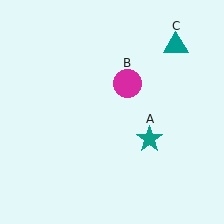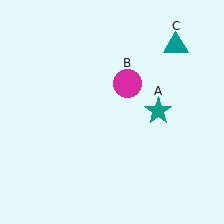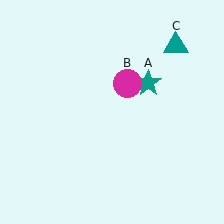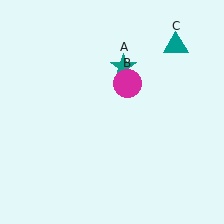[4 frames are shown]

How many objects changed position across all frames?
1 object changed position: teal star (object A).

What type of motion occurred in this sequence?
The teal star (object A) rotated counterclockwise around the center of the scene.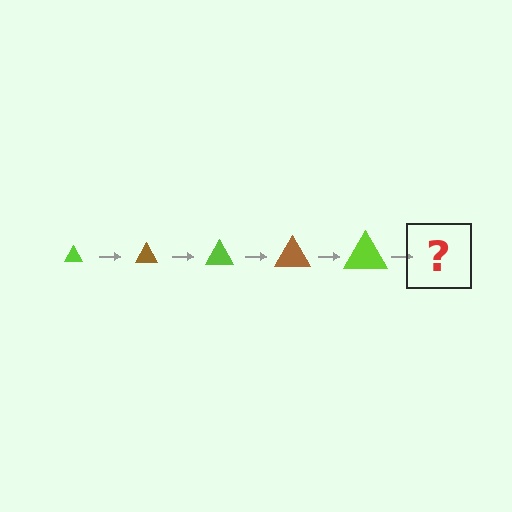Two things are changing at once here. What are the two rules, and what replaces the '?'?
The two rules are that the triangle grows larger each step and the color cycles through lime and brown. The '?' should be a brown triangle, larger than the previous one.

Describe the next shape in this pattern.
It should be a brown triangle, larger than the previous one.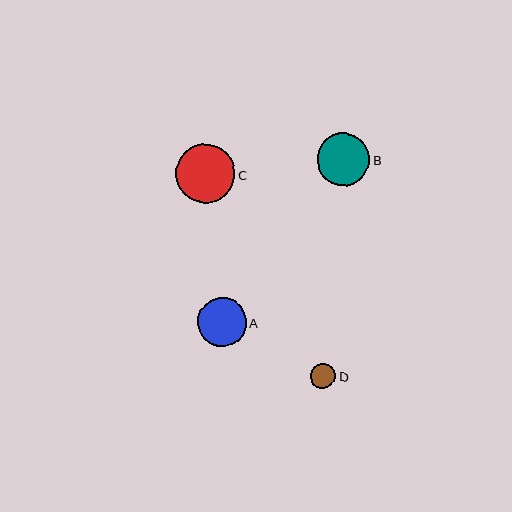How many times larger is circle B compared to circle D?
Circle B is approximately 2.1 times the size of circle D.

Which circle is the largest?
Circle C is the largest with a size of approximately 59 pixels.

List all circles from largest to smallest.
From largest to smallest: C, B, A, D.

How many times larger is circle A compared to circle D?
Circle A is approximately 2.0 times the size of circle D.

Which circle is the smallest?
Circle D is the smallest with a size of approximately 25 pixels.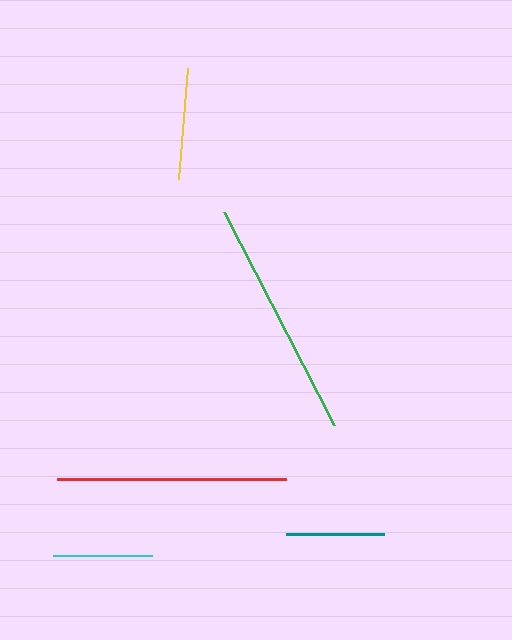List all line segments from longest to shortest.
From longest to shortest: green, red, yellow, cyan, teal.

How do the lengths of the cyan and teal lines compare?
The cyan and teal lines are approximately the same length.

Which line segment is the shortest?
The teal line is the shortest at approximately 97 pixels.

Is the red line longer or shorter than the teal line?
The red line is longer than the teal line.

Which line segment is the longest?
The green line is the longest at approximately 240 pixels.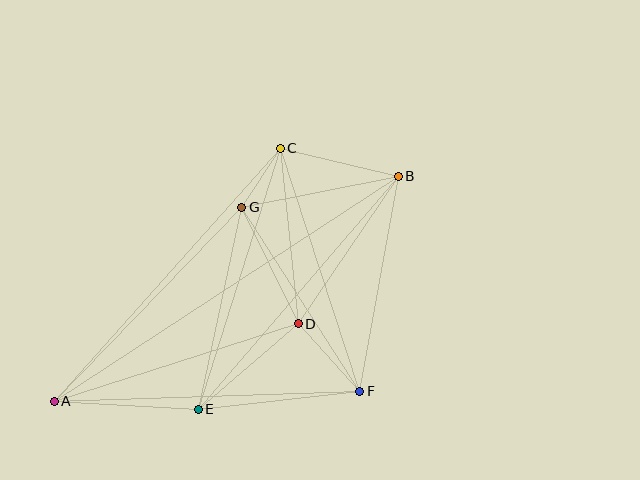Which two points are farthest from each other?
Points A and B are farthest from each other.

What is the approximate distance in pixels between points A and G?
The distance between A and G is approximately 270 pixels.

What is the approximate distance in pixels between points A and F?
The distance between A and F is approximately 306 pixels.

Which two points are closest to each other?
Points C and G are closest to each other.